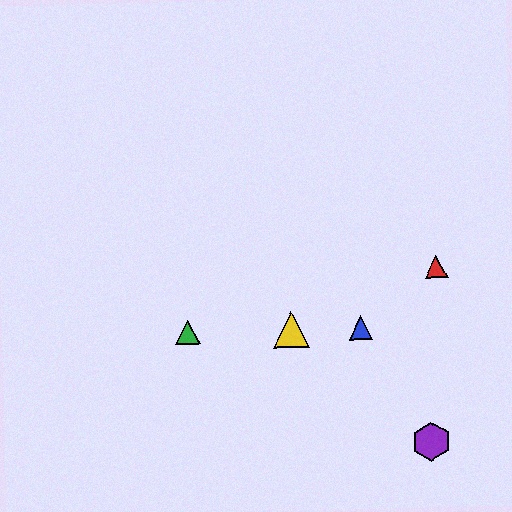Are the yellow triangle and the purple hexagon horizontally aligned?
No, the yellow triangle is at y≈330 and the purple hexagon is at y≈442.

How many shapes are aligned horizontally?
3 shapes (the blue triangle, the green triangle, the yellow triangle) are aligned horizontally.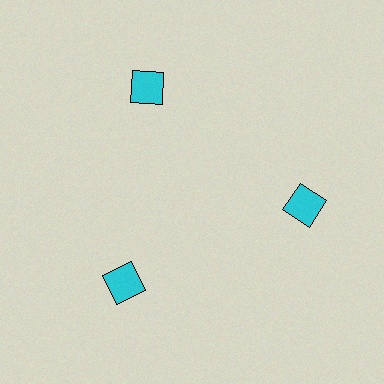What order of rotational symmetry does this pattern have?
This pattern has 3-fold rotational symmetry.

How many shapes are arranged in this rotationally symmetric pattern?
There are 3 shapes, arranged in 3 groups of 1.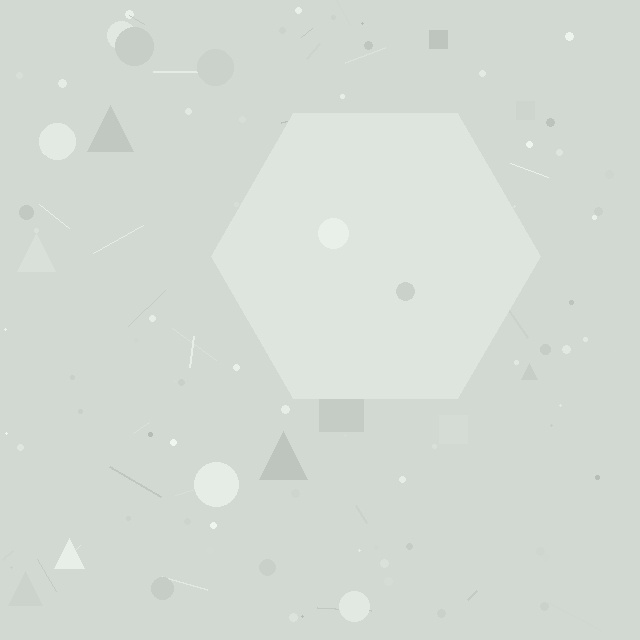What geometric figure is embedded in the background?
A hexagon is embedded in the background.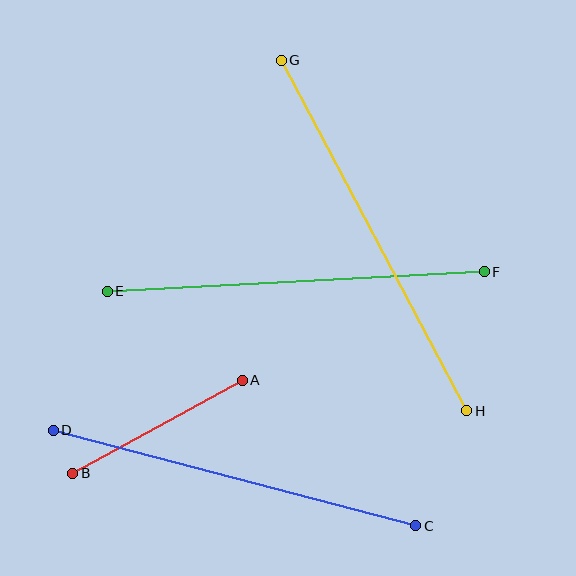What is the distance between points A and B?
The distance is approximately 193 pixels.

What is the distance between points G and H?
The distance is approximately 396 pixels.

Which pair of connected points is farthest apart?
Points G and H are farthest apart.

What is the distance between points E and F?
The distance is approximately 377 pixels.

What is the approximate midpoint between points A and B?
The midpoint is at approximately (157, 427) pixels.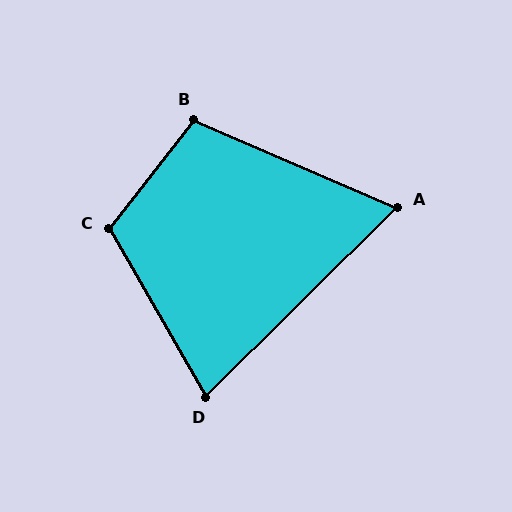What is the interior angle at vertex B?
Approximately 105 degrees (obtuse).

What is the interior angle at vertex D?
Approximately 75 degrees (acute).